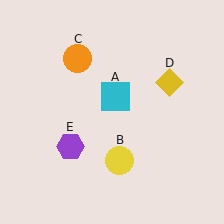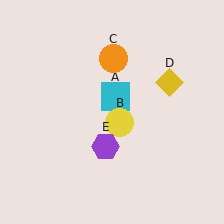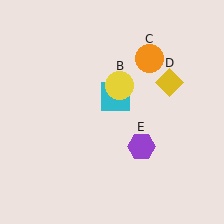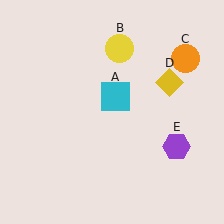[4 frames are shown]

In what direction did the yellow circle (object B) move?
The yellow circle (object B) moved up.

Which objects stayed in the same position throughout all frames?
Cyan square (object A) and yellow diamond (object D) remained stationary.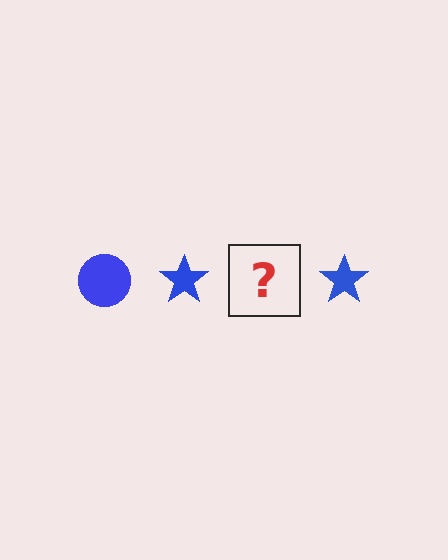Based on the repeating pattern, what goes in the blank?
The blank should be a blue circle.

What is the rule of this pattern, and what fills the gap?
The rule is that the pattern cycles through circle, star shapes in blue. The gap should be filled with a blue circle.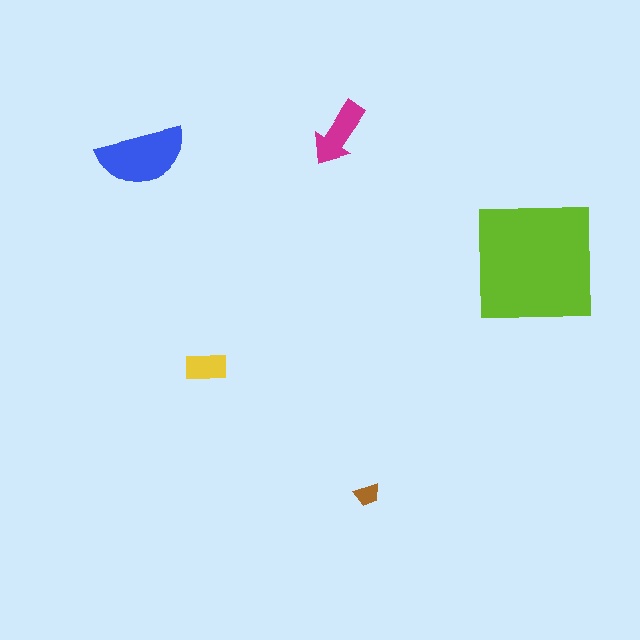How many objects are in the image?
There are 5 objects in the image.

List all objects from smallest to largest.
The brown trapezoid, the yellow rectangle, the magenta arrow, the blue semicircle, the lime square.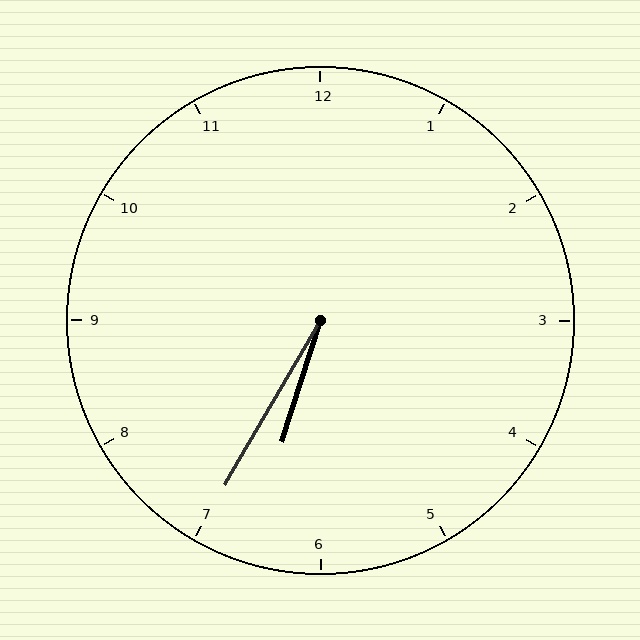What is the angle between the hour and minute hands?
Approximately 12 degrees.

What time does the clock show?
6:35.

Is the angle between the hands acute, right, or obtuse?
It is acute.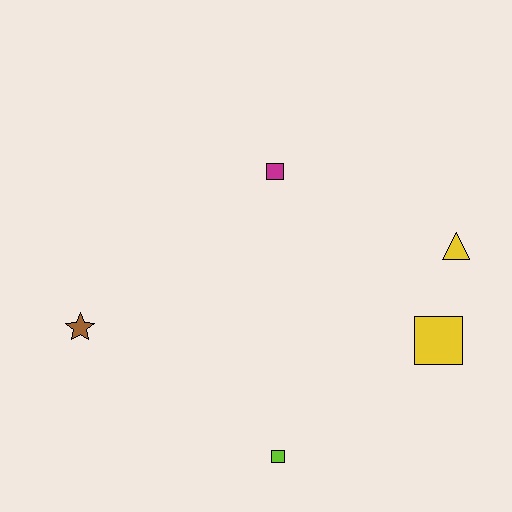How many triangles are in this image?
There is 1 triangle.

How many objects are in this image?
There are 5 objects.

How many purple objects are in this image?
There are no purple objects.